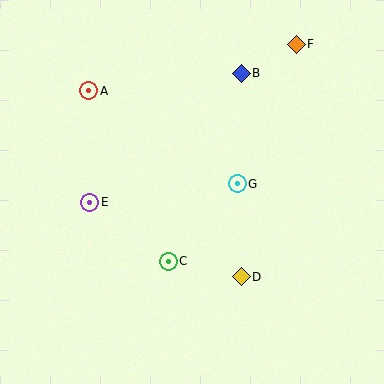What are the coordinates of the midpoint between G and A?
The midpoint between G and A is at (163, 137).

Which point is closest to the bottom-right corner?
Point D is closest to the bottom-right corner.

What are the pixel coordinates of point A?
Point A is at (89, 91).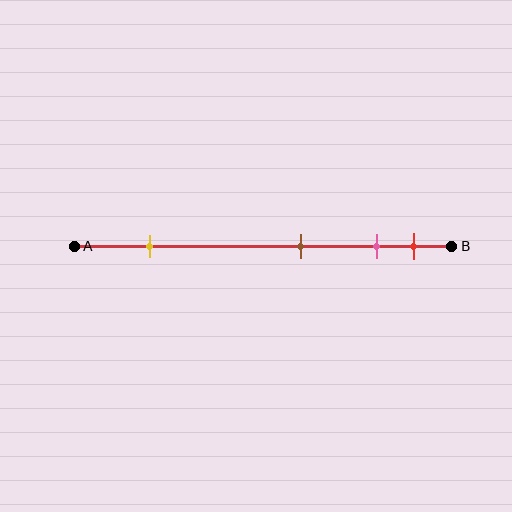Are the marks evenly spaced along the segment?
No, the marks are not evenly spaced.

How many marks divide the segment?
There are 4 marks dividing the segment.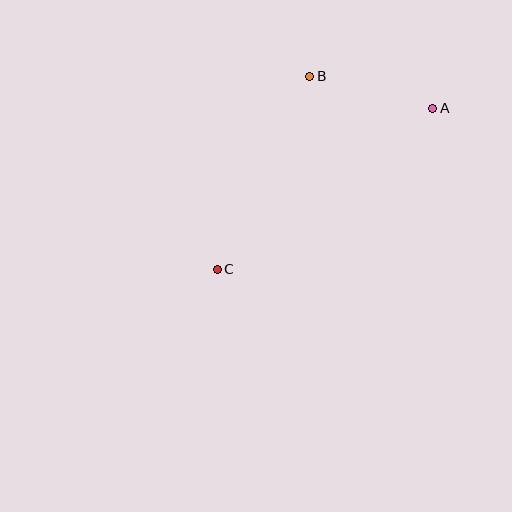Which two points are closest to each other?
Points A and B are closest to each other.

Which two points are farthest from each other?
Points A and C are farthest from each other.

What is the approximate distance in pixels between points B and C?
The distance between B and C is approximately 214 pixels.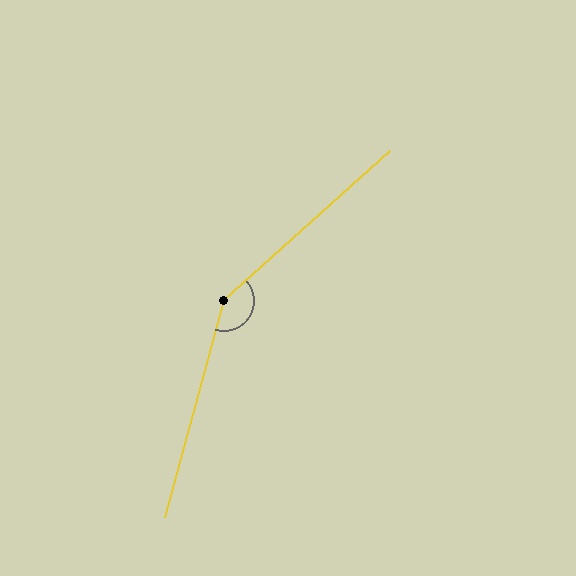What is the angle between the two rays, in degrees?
Approximately 147 degrees.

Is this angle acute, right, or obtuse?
It is obtuse.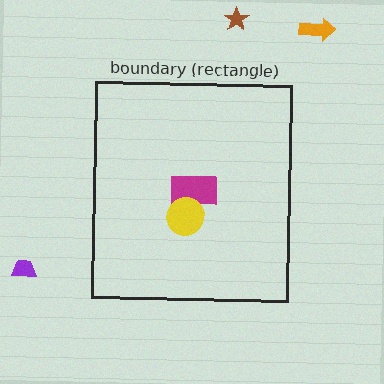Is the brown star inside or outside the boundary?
Outside.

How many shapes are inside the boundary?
2 inside, 3 outside.